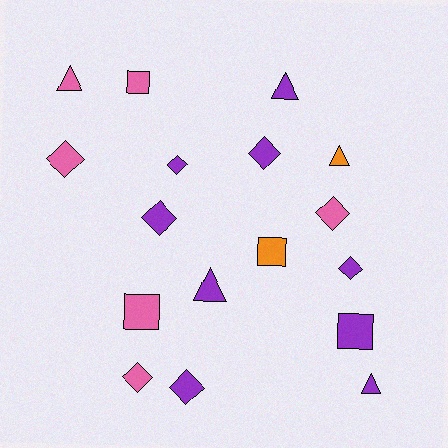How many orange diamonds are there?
There are no orange diamonds.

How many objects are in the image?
There are 17 objects.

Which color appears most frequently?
Purple, with 9 objects.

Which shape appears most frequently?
Diamond, with 8 objects.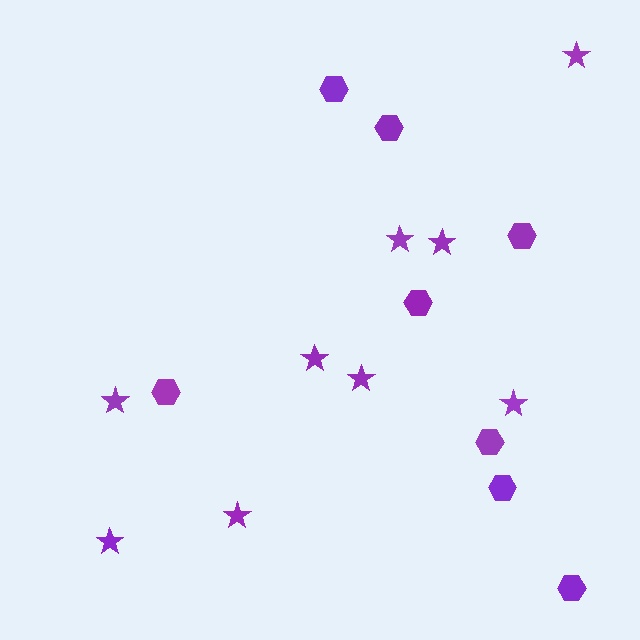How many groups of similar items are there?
There are 2 groups: one group of stars (9) and one group of hexagons (8).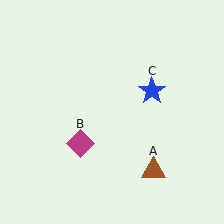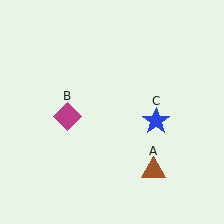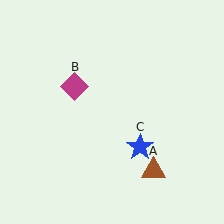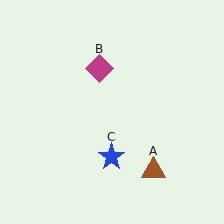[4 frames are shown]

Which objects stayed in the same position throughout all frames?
Brown triangle (object A) remained stationary.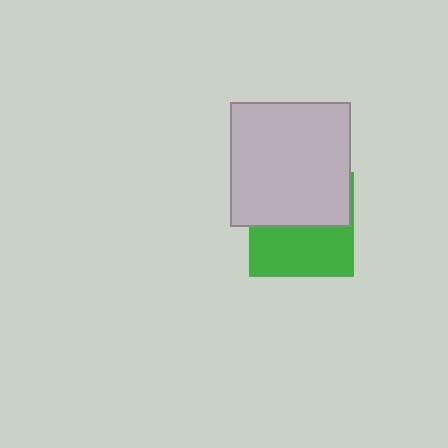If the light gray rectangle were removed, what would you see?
You would see the complete green square.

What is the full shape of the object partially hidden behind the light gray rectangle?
The partially hidden object is a green square.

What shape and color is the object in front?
The object in front is a light gray rectangle.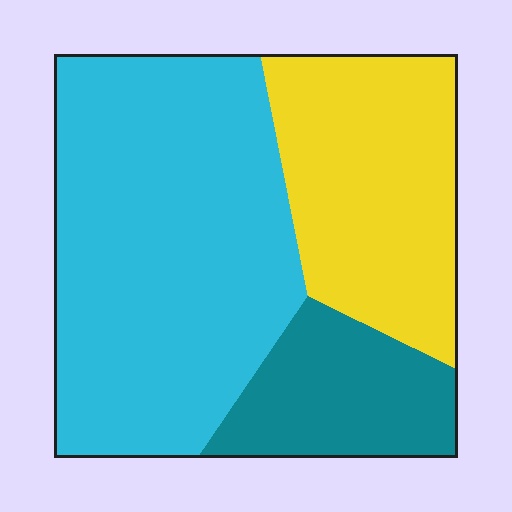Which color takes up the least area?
Teal, at roughly 15%.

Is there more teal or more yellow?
Yellow.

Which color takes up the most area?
Cyan, at roughly 55%.